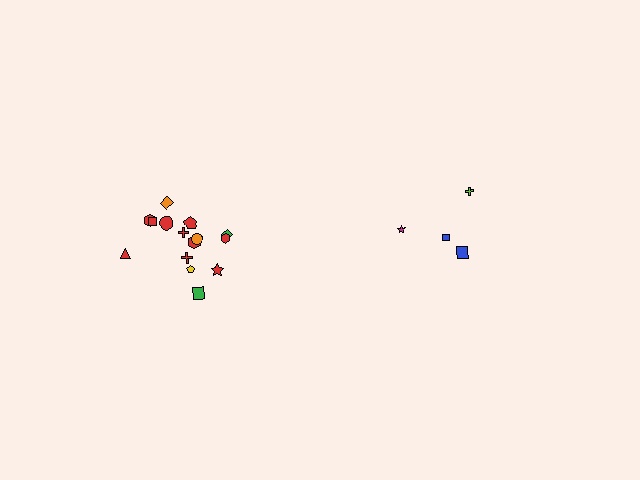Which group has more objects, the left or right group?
The left group.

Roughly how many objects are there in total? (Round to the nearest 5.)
Roughly 20 objects in total.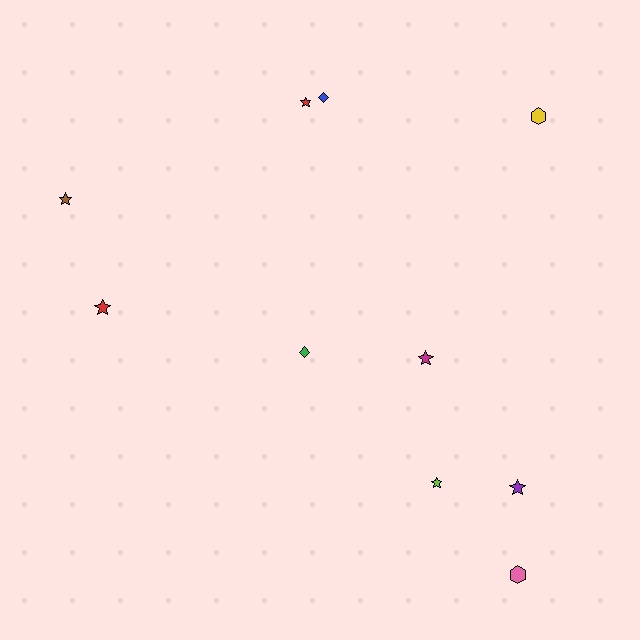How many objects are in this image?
There are 10 objects.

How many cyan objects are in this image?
There are no cyan objects.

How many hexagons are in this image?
There are 2 hexagons.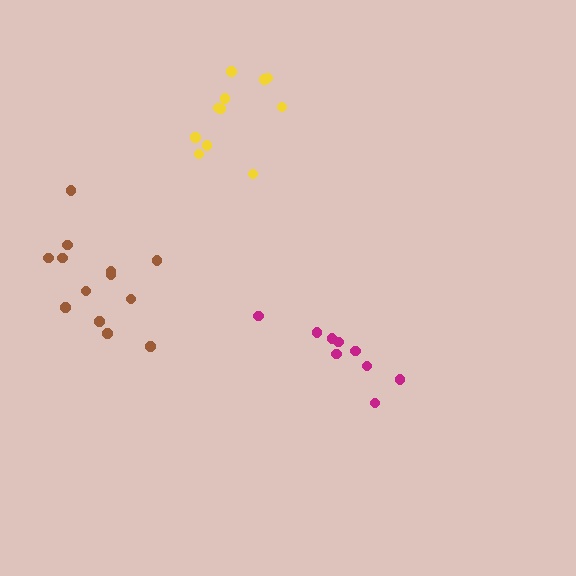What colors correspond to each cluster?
The clusters are colored: brown, yellow, magenta.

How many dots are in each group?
Group 1: 13 dots, Group 2: 11 dots, Group 3: 9 dots (33 total).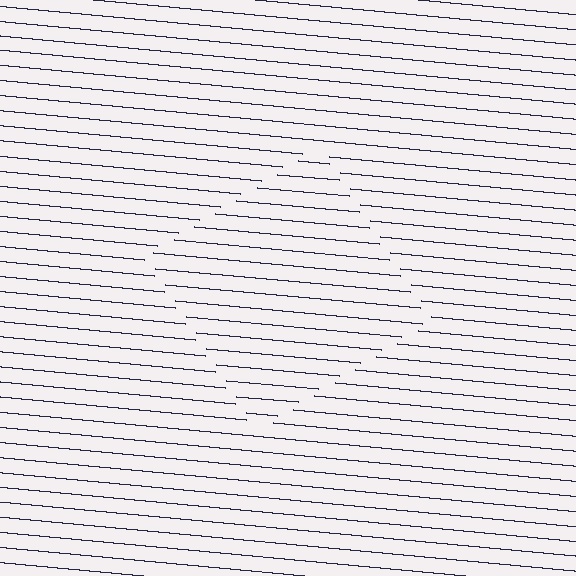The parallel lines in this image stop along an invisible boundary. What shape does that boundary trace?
An illusory square. The interior of the shape contains the same grating, shifted by half a period — the contour is defined by the phase discontinuity where line-ends from the inner and outer gratings abut.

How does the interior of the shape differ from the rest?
The interior of the shape contains the same grating, shifted by half a period — the contour is defined by the phase discontinuity where line-ends from the inner and outer gratings abut.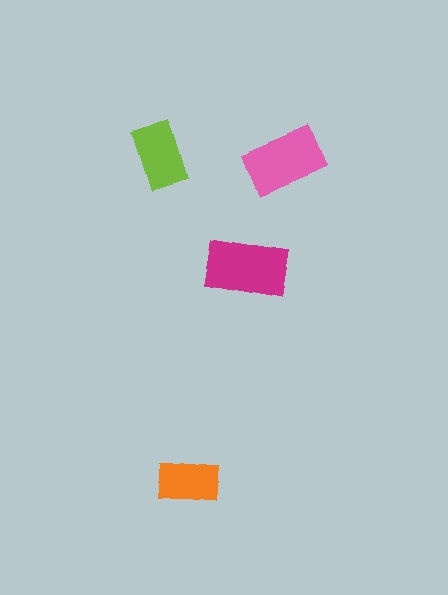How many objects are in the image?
There are 4 objects in the image.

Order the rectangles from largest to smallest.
the magenta one, the pink one, the lime one, the orange one.